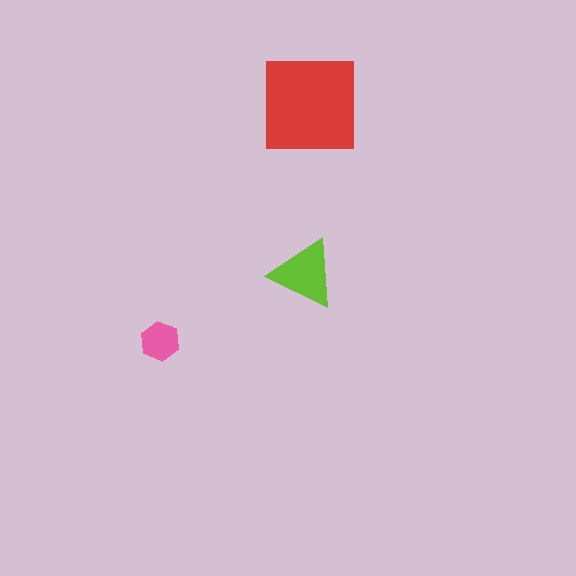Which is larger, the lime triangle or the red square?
The red square.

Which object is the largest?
The red square.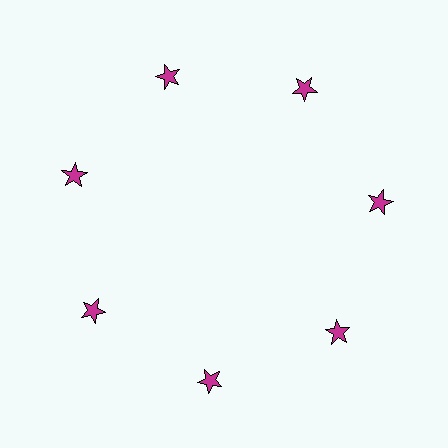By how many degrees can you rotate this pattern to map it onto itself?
The pattern maps onto itself every 51 degrees of rotation.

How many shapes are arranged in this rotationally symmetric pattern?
There are 7 shapes, arranged in 7 groups of 1.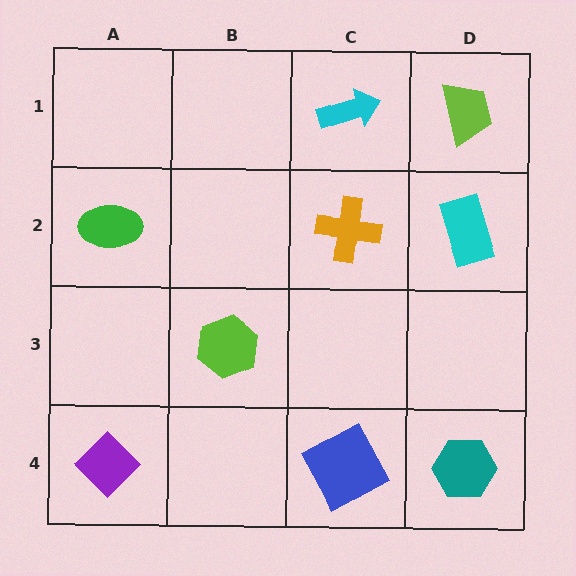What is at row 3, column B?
A lime hexagon.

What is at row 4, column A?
A purple diamond.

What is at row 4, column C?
A blue square.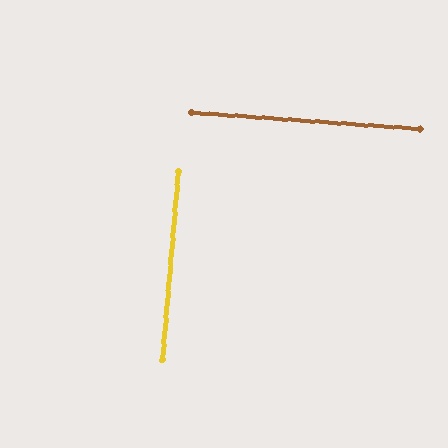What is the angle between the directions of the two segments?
Approximately 89 degrees.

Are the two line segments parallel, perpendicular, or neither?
Perpendicular — they meet at approximately 89°.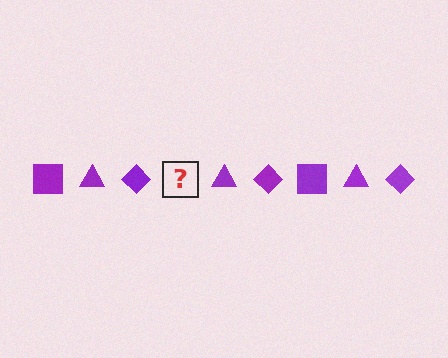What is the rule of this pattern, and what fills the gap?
The rule is that the pattern cycles through square, triangle, diamond shapes in purple. The gap should be filled with a purple square.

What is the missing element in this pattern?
The missing element is a purple square.